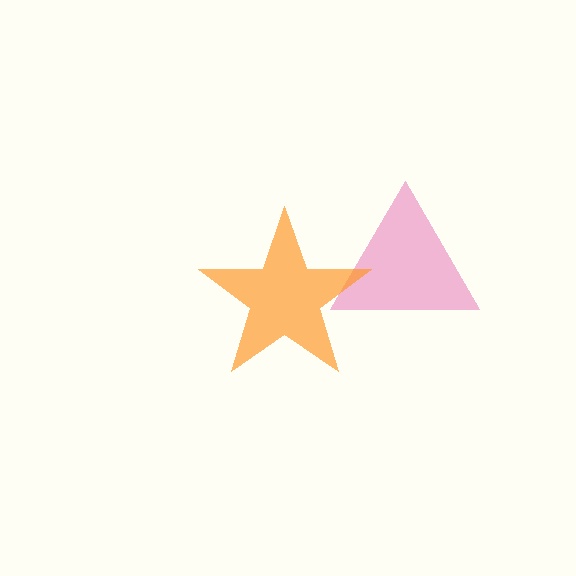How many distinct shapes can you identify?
There are 2 distinct shapes: a pink triangle, an orange star.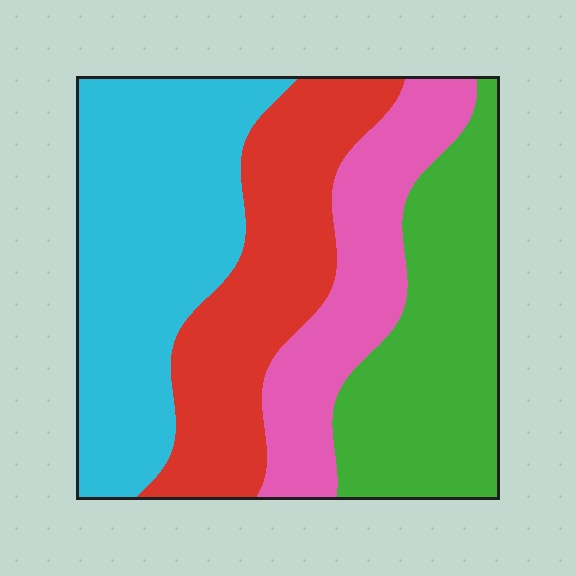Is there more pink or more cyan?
Cyan.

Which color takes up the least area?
Pink, at roughly 20%.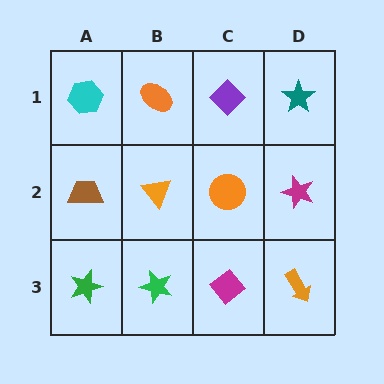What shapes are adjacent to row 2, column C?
A purple diamond (row 1, column C), a magenta diamond (row 3, column C), an orange triangle (row 2, column B), a magenta star (row 2, column D).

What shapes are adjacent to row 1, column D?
A magenta star (row 2, column D), a purple diamond (row 1, column C).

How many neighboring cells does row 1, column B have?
3.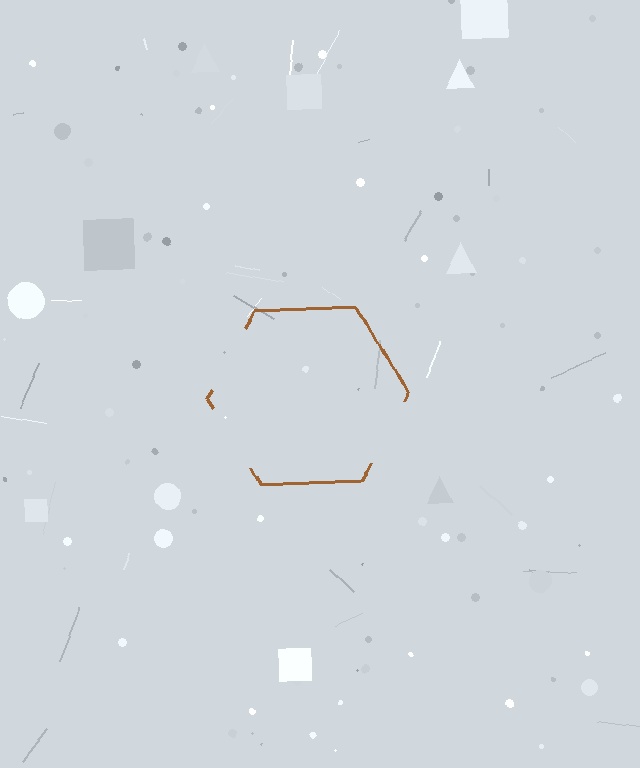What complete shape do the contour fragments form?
The contour fragments form a hexagon.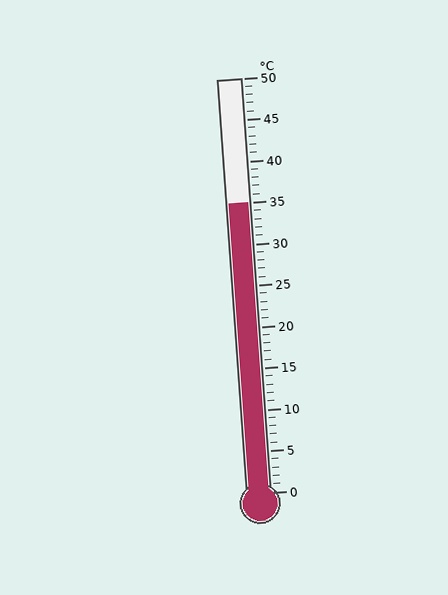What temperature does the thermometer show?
The thermometer shows approximately 35°C.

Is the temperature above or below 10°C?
The temperature is above 10°C.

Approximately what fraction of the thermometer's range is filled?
The thermometer is filled to approximately 70% of its range.